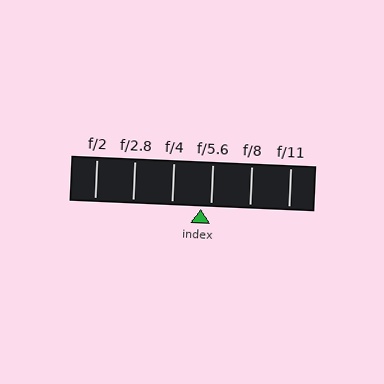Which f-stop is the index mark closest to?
The index mark is closest to f/5.6.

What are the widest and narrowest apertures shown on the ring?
The widest aperture shown is f/2 and the narrowest is f/11.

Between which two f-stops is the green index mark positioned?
The index mark is between f/4 and f/5.6.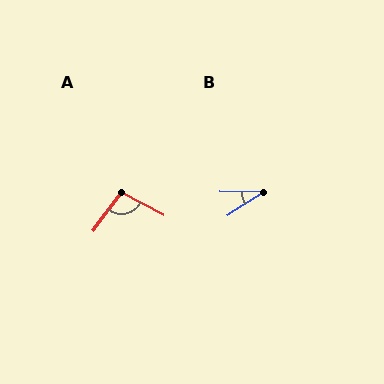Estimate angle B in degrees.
Approximately 34 degrees.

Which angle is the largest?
A, at approximately 99 degrees.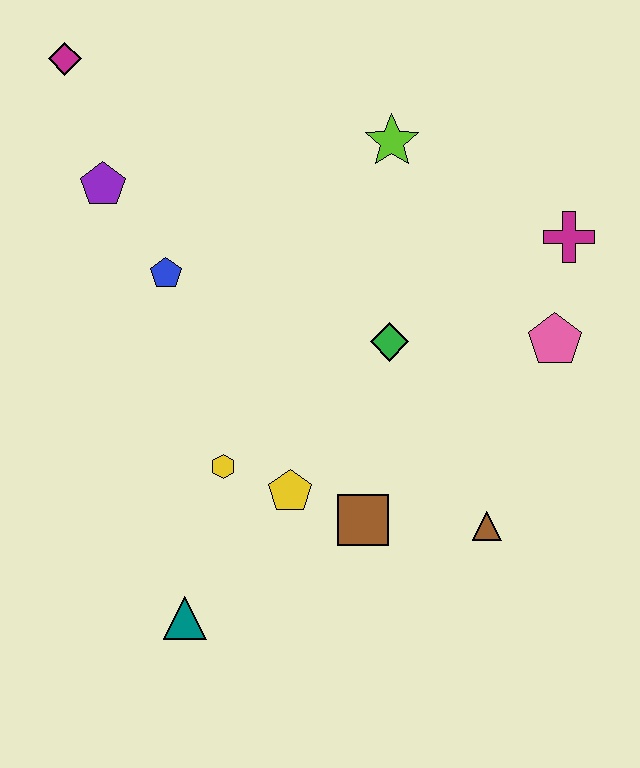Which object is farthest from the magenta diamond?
The brown triangle is farthest from the magenta diamond.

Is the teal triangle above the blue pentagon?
No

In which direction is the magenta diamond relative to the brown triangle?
The magenta diamond is above the brown triangle.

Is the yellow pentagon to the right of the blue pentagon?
Yes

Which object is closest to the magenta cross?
The pink pentagon is closest to the magenta cross.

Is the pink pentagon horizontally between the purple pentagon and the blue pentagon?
No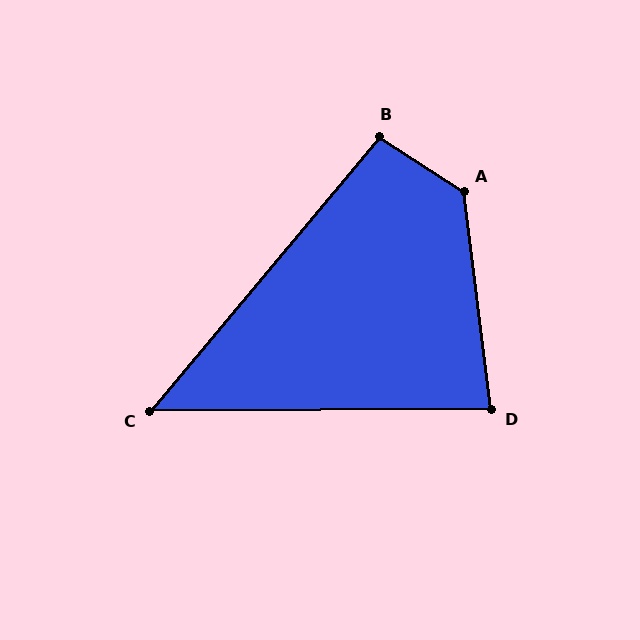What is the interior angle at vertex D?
Approximately 83 degrees (acute).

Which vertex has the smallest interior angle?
C, at approximately 50 degrees.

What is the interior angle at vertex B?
Approximately 97 degrees (obtuse).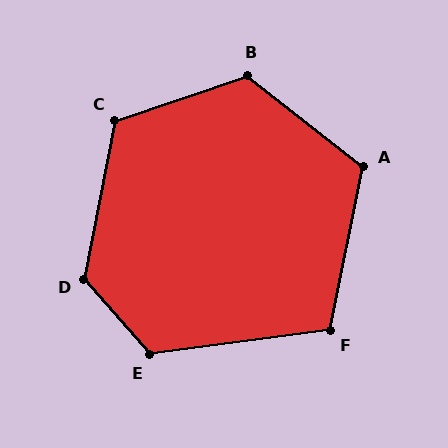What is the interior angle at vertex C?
Approximately 120 degrees (obtuse).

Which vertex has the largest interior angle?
D, at approximately 128 degrees.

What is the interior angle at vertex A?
Approximately 117 degrees (obtuse).